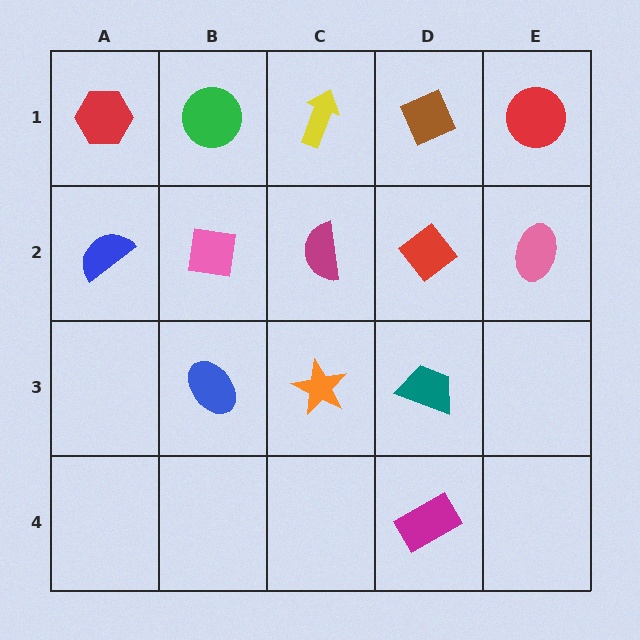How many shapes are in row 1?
5 shapes.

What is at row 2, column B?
A pink square.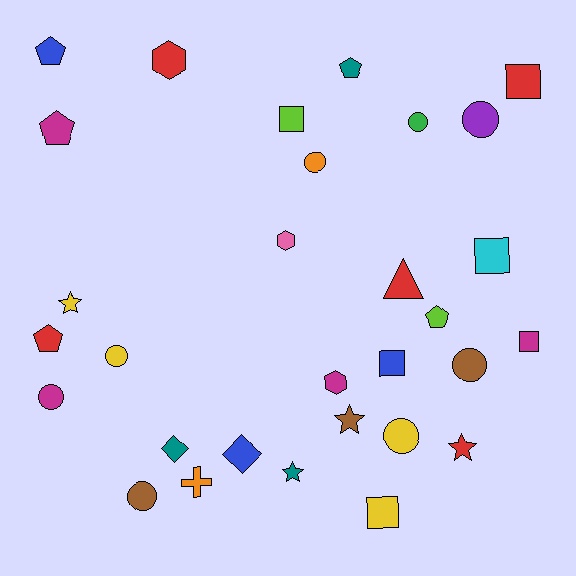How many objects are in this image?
There are 30 objects.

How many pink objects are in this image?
There is 1 pink object.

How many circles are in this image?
There are 8 circles.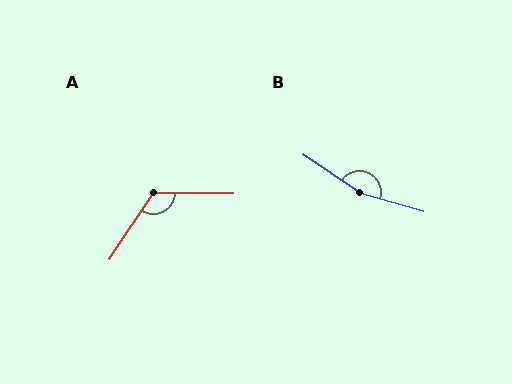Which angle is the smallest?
A, at approximately 123 degrees.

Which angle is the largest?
B, at approximately 161 degrees.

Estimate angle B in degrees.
Approximately 161 degrees.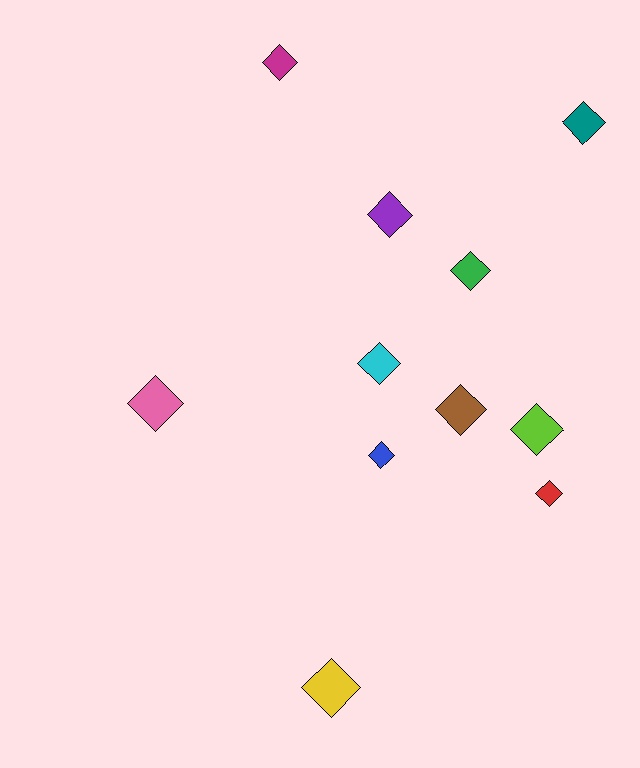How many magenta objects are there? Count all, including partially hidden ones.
There is 1 magenta object.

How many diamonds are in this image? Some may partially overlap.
There are 11 diamonds.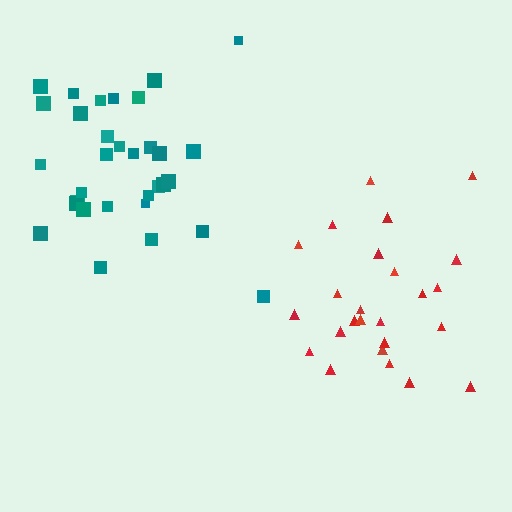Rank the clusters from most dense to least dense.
teal, red.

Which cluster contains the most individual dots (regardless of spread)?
Teal (32).